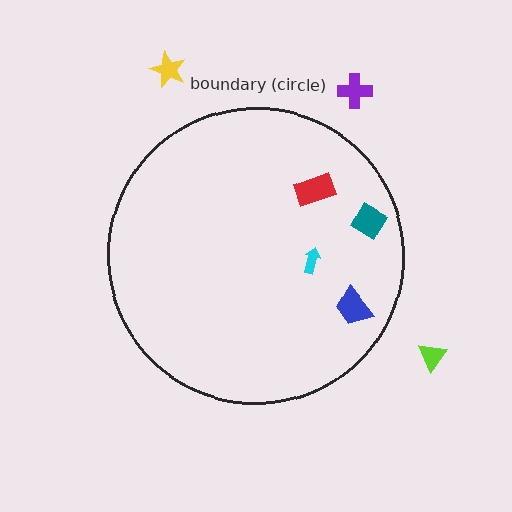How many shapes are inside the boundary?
4 inside, 3 outside.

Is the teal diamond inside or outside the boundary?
Inside.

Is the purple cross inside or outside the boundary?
Outside.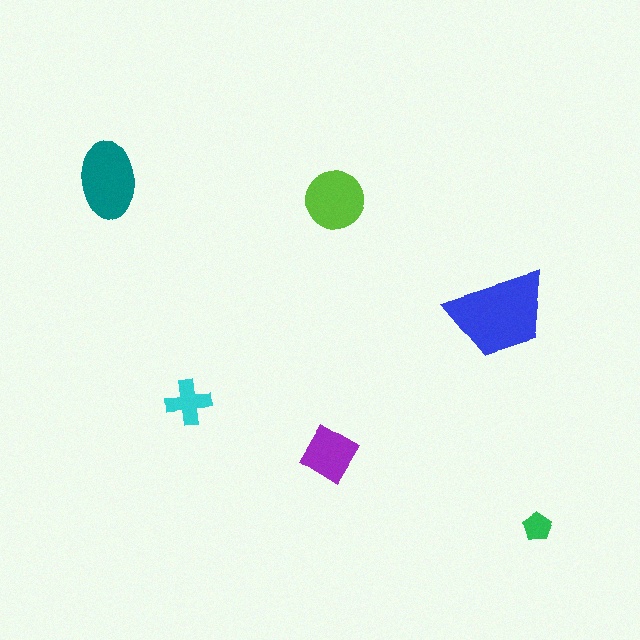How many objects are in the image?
There are 6 objects in the image.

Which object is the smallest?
The green pentagon.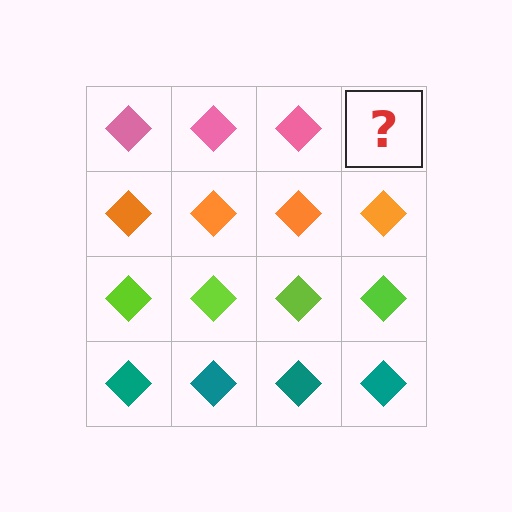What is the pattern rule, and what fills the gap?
The rule is that each row has a consistent color. The gap should be filled with a pink diamond.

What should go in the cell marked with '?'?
The missing cell should contain a pink diamond.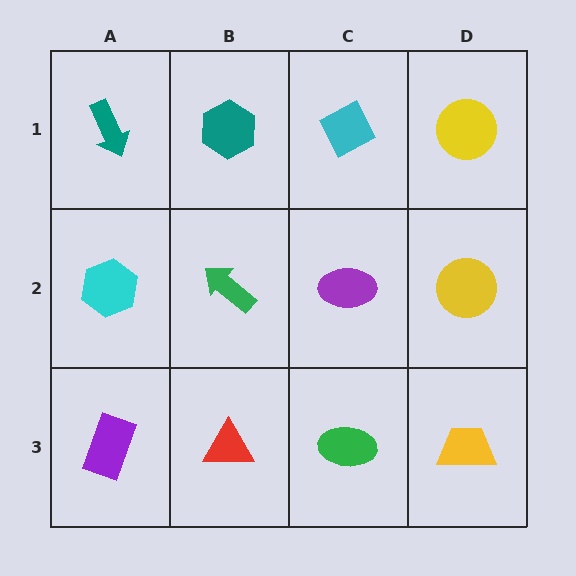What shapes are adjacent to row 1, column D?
A yellow circle (row 2, column D), a cyan diamond (row 1, column C).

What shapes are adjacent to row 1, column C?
A purple ellipse (row 2, column C), a teal hexagon (row 1, column B), a yellow circle (row 1, column D).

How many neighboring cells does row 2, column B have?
4.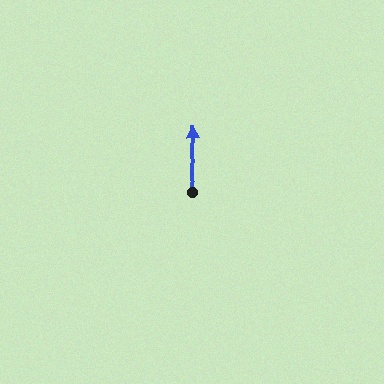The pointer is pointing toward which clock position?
Roughly 12 o'clock.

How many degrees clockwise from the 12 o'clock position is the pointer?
Approximately 358 degrees.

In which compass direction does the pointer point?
North.